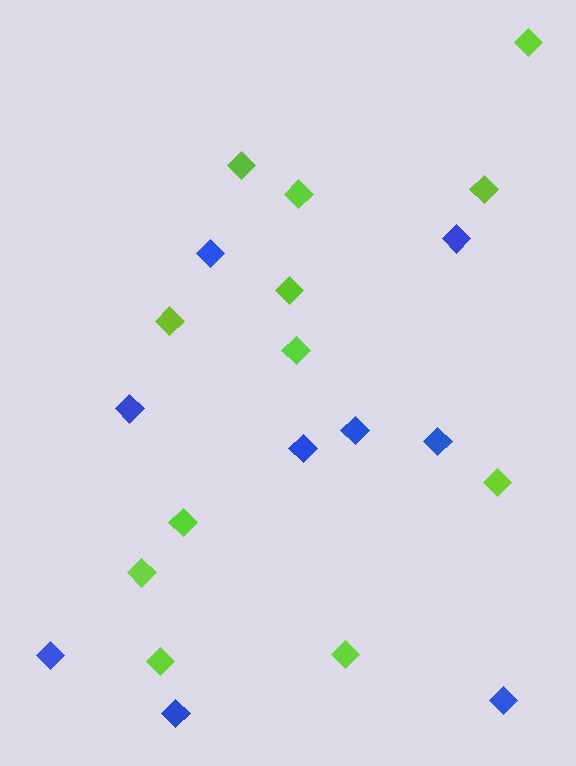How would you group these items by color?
There are 2 groups: one group of blue diamonds (9) and one group of lime diamonds (12).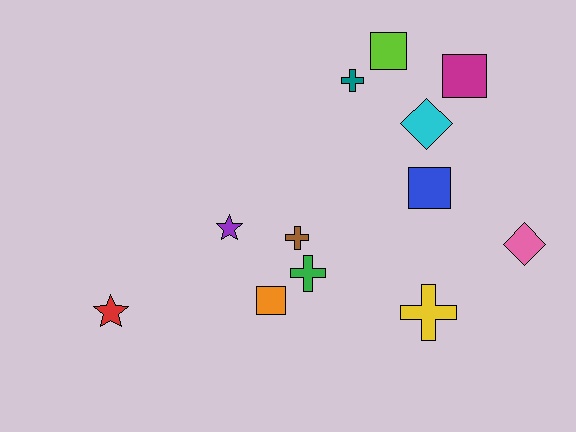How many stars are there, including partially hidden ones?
There are 2 stars.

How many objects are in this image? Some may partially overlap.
There are 12 objects.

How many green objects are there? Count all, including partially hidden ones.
There is 1 green object.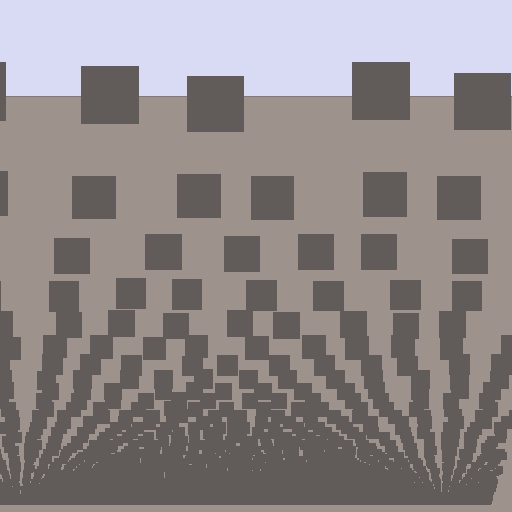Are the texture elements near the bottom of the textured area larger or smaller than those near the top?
Smaller. The gradient is inverted — elements near the bottom are smaller and denser.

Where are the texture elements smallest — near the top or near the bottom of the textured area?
Near the bottom.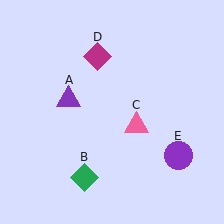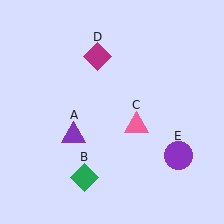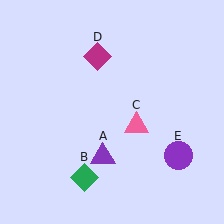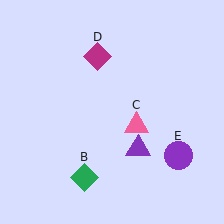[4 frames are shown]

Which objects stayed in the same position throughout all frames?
Green diamond (object B) and pink triangle (object C) and magenta diamond (object D) and purple circle (object E) remained stationary.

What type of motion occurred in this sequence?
The purple triangle (object A) rotated counterclockwise around the center of the scene.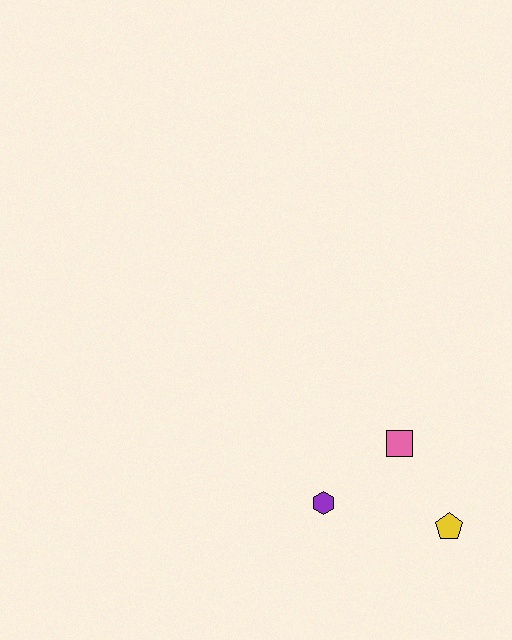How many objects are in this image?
There are 3 objects.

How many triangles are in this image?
There are no triangles.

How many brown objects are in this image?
There are no brown objects.